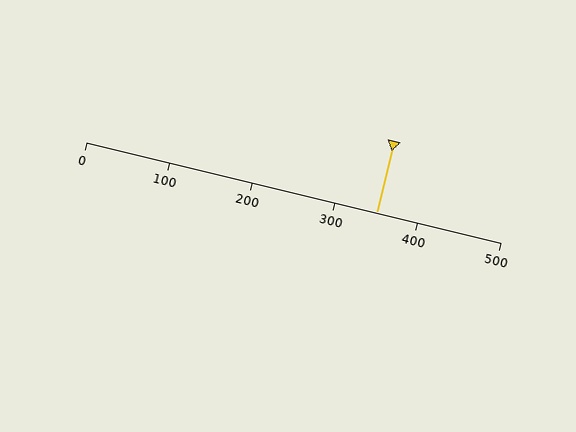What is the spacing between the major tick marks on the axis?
The major ticks are spaced 100 apart.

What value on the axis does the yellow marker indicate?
The marker indicates approximately 350.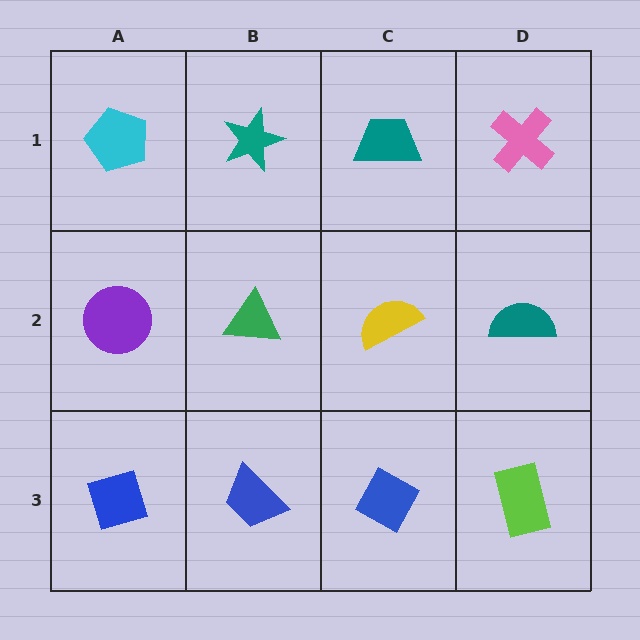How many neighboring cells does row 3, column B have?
3.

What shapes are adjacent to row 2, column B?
A teal star (row 1, column B), a blue trapezoid (row 3, column B), a purple circle (row 2, column A), a yellow semicircle (row 2, column C).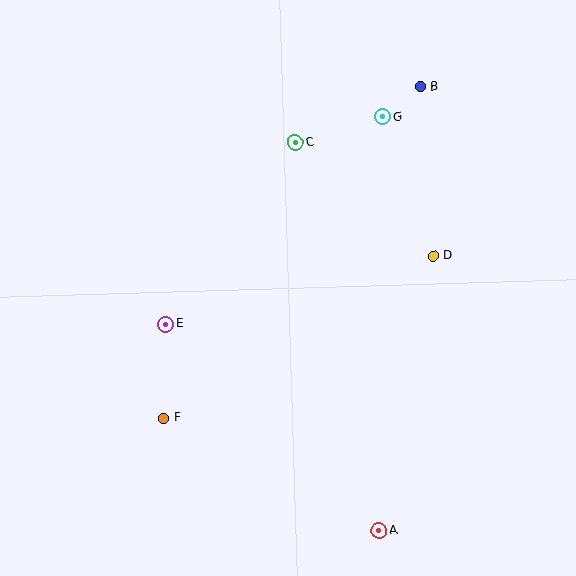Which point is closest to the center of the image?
Point E at (166, 324) is closest to the center.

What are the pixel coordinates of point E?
Point E is at (166, 324).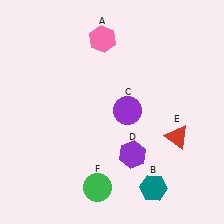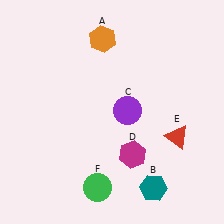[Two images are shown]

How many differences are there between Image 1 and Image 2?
There are 2 differences between the two images.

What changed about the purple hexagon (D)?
In Image 1, D is purple. In Image 2, it changed to magenta.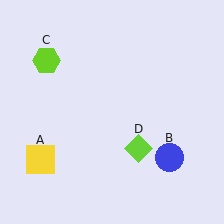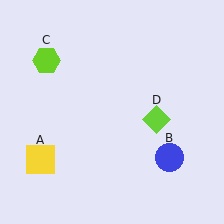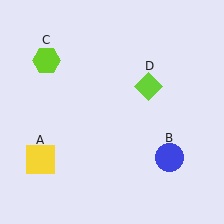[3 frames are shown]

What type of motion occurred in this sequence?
The lime diamond (object D) rotated counterclockwise around the center of the scene.